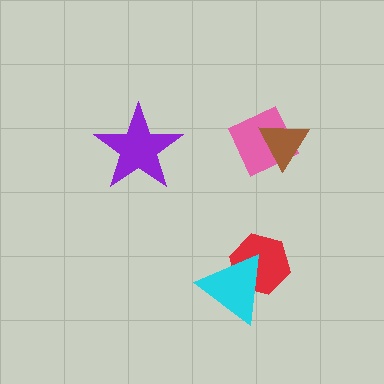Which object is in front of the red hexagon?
The cyan triangle is in front of the red hexagon.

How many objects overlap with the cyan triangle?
1 object overlaps with the cyan triangle.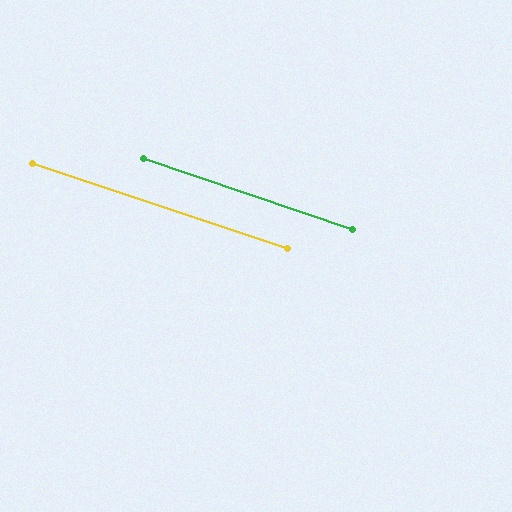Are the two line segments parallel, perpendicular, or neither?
Parallel — their directions differ by only 0.3°.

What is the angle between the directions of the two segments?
Approximately 0 degrees.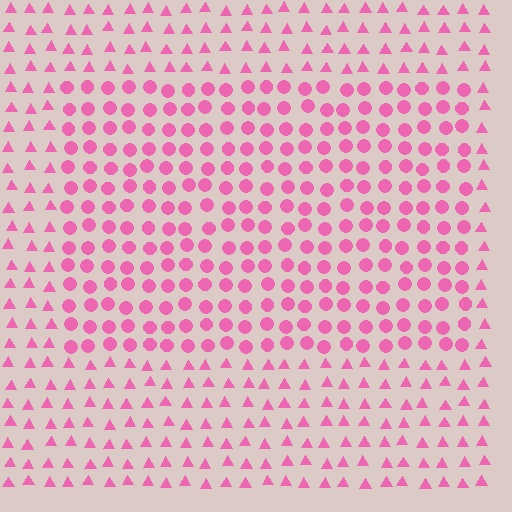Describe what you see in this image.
The image is filled with small pink elements arranged in a uniform grid. A rectangle-shaped region contains circles, while the surrounding area contains triangles. The boundary is defined purely by the change in element shape.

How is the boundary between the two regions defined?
The boundary is defined by a change in element shape: circles inside vs. triangles outside. All elements share the same color and spacing.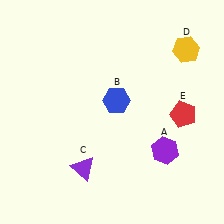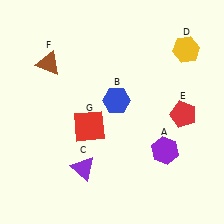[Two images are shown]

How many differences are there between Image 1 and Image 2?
There are 2 differences between the two images.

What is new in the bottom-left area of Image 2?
A red square (G) was added in the bottom-left area of Image 2.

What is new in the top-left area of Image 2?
A brown triangle (F) was added in the top-left area of Image 2.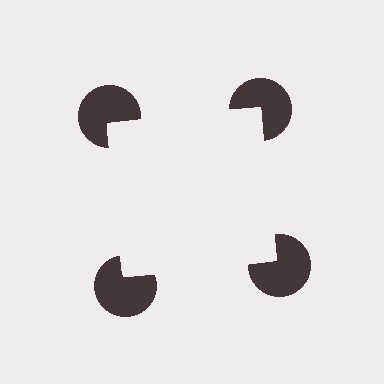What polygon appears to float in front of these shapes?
An illusory square — its edges are inferred from the aligned wedge cuts in the pac-man discs, not physically drawn.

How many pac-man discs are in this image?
There are 4 — one at each vertex of the illusory square.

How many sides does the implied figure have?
4 sides.